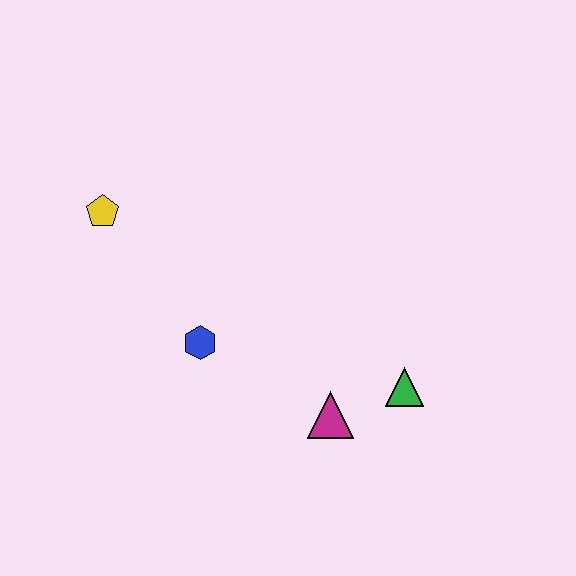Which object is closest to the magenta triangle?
The green triangle is closest to the magenta triangle.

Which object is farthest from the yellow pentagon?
The green triangle is farthest from the yellow pentagon.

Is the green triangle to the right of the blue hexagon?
Yes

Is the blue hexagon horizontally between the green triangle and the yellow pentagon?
Yes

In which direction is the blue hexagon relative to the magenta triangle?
The blue hexagon is to the left of the magenta triangle.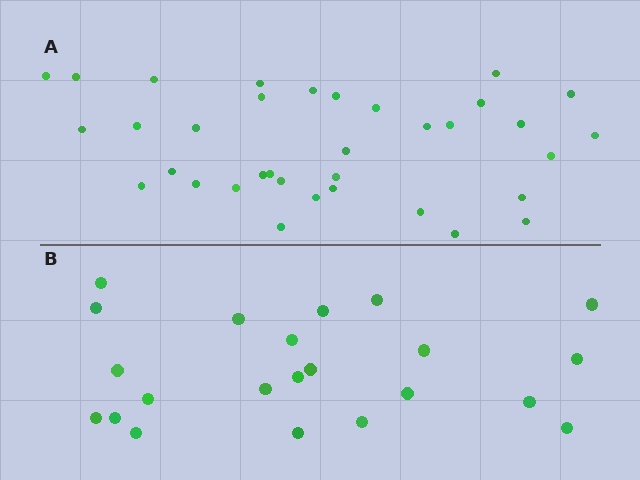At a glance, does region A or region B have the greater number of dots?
Region A (the top region) has more dots.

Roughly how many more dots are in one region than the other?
Region A has approximately 15 more dots than region B.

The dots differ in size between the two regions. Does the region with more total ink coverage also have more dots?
No. Region B has more total ink coverage because its dots are larger, but region A actually contains more individual dots. Total area can be misleading — the number of items is what matters here.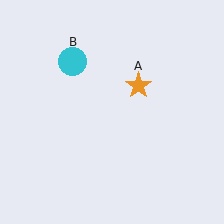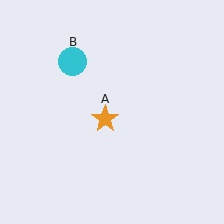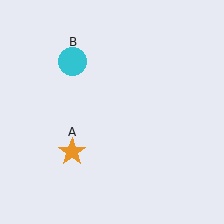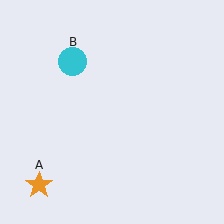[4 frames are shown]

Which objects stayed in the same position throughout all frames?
Cyan circle (object B) remained stationary.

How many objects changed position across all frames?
1 object changed position: orange star (object A).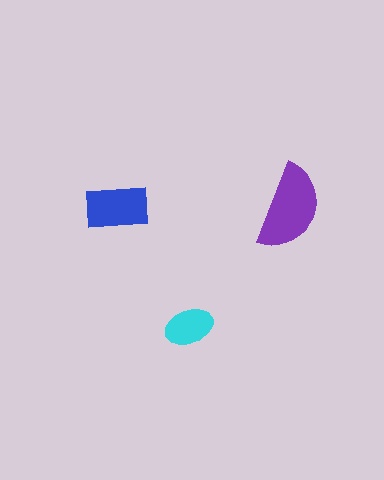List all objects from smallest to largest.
The cyan ellipse, the blue rectangle, the purple semicircle.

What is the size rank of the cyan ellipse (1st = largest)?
3rd.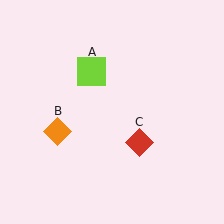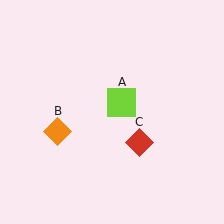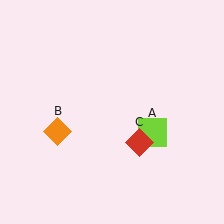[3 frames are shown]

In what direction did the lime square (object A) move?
The lime square (object A) moved down and to the right.